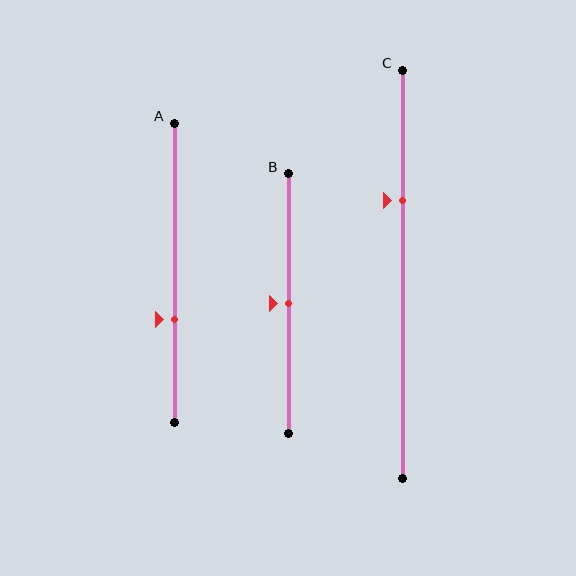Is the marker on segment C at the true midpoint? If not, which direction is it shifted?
No, the marker on segment C is shifted upward by about 18% of the segment length.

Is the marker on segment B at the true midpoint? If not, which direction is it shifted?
Yes, the marker on segment B is at the true midpoint.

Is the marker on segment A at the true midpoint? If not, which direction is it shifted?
No, the marker on segment A is shifted downward by about 16% of the segment length.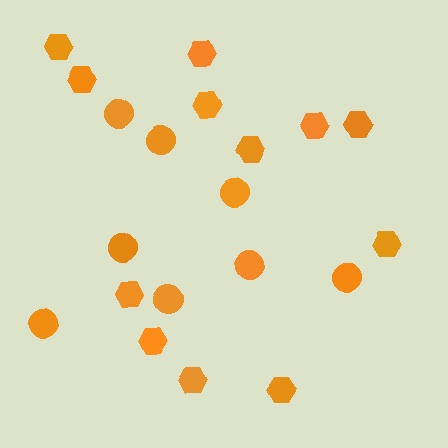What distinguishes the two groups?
There are 2 groups: one group of circles (8) and one group of hexagons (12).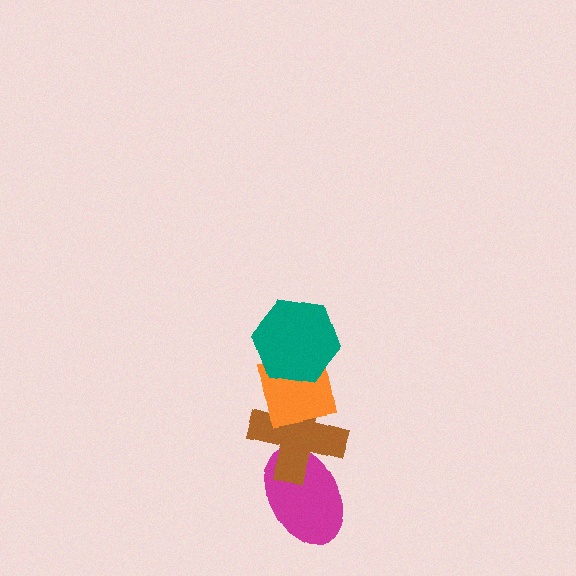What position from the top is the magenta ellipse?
The magenta ellipse is 4th from the top.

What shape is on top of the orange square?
The teal hexagon is on top of the orange square.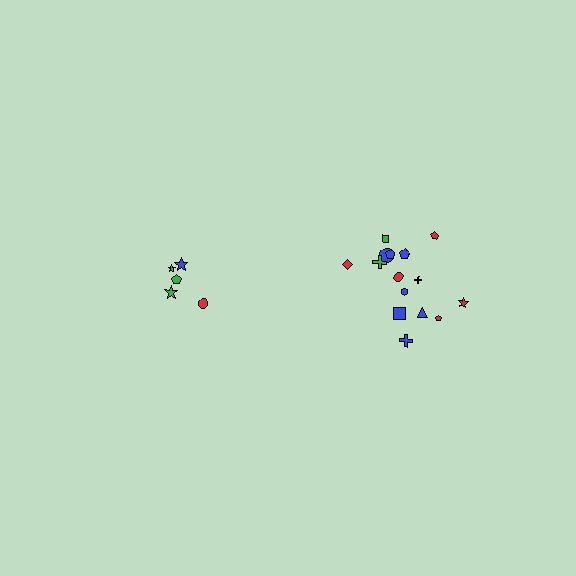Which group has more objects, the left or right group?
The right group.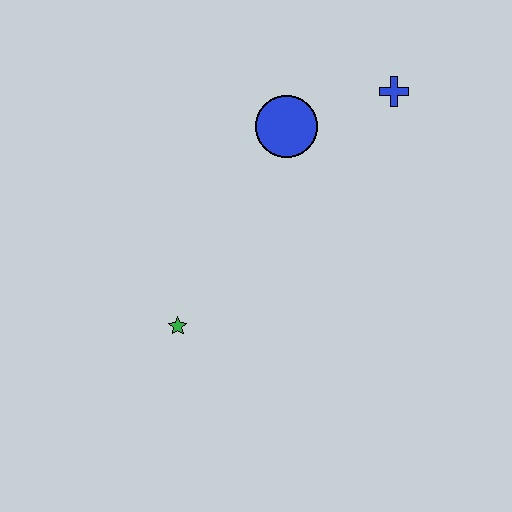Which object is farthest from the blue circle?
The green star is farthest from the blue circle.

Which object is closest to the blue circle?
The blue cross is closest to the blue circle.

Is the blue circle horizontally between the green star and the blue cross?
Yes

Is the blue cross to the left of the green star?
No